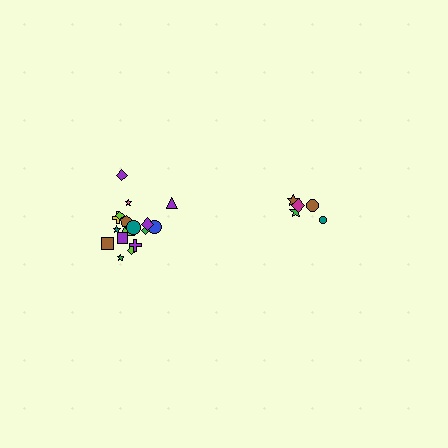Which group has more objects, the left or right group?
The left group.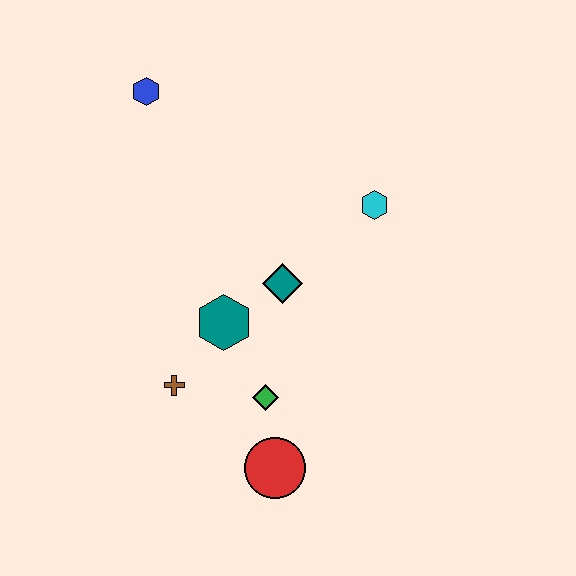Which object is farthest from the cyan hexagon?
The red circle is farthest from the cyan hexagon.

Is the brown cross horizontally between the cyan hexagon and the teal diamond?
No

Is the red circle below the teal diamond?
Yes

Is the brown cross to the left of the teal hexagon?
Yes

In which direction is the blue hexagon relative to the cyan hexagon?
The blue hexagon is to the left of the cyan hexagon.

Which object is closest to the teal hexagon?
The teal diamond is closest to the teal hexagon.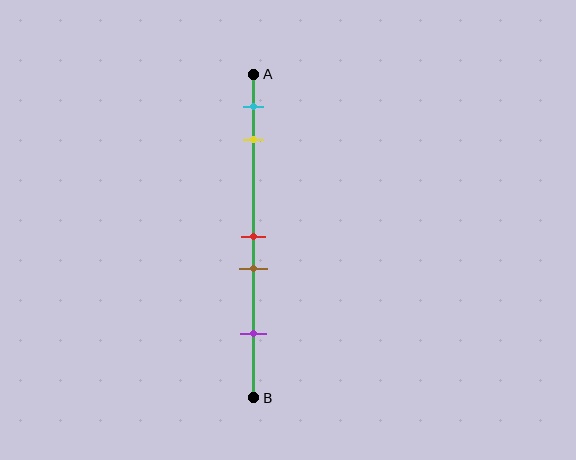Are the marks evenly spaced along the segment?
No, the marks are not evenly spaced.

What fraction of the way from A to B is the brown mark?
The brown mark is approximately 60% (0.6) of the way from A to B.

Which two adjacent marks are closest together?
The red and brown marks are the closest adjacent pair.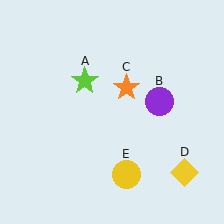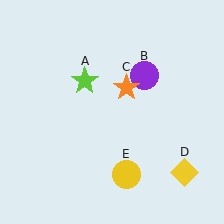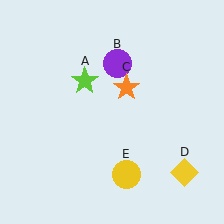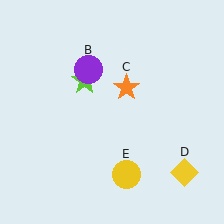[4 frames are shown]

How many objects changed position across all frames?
1 object changed position: purple circle (object B).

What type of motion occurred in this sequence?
The purple circle (object B) rotated counterclockwise around the center of the scene.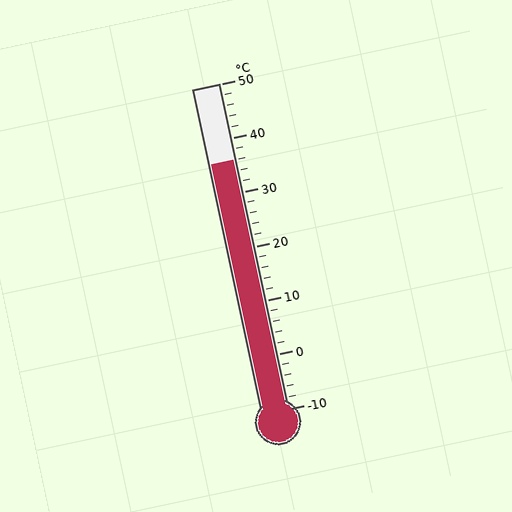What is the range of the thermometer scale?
The thermometer scale ranges from -10°C to 50°C.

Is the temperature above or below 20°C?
The temperature is above 20°C.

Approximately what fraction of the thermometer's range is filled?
The thermometer is filled to approximately 75% of its range.